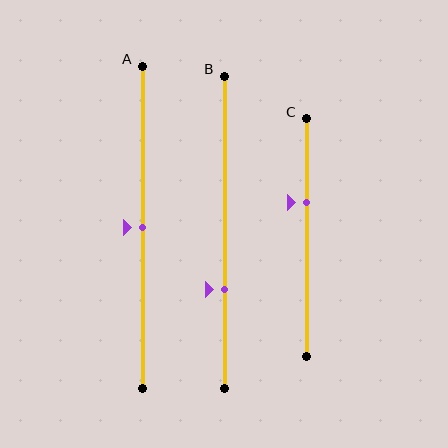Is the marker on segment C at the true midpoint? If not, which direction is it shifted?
No, the marker on segment C is shifted upward by about 15% of the segment length.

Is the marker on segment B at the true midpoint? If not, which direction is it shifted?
No, the marker on segment B is shifted downward by about 18% of the segment length.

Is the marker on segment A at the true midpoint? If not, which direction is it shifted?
Yes, the marker on segment A is at the true midpoint.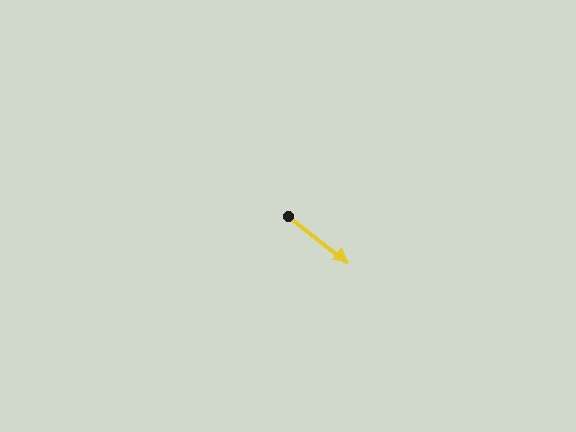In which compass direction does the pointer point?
Southeast.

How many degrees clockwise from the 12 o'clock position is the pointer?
Approximately 128 degrees.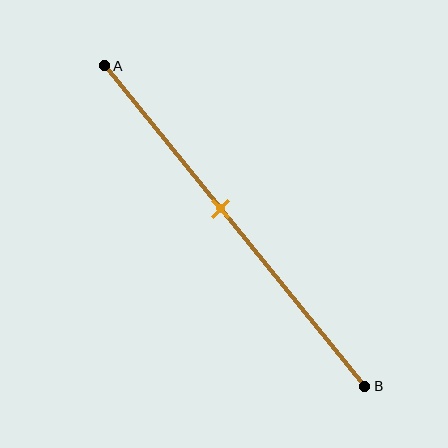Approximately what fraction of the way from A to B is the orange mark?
The orange mark is approximately 45% of the way from A to B.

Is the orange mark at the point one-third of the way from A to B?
No, the mark is at about 45% from A, not at the 33% one-third point.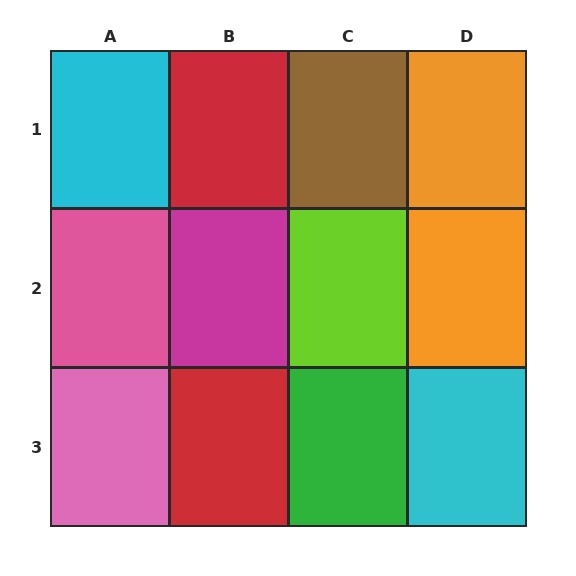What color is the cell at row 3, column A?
Pink.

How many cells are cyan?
2 cells are cyan.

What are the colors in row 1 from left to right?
Cyan, red, brown, orange.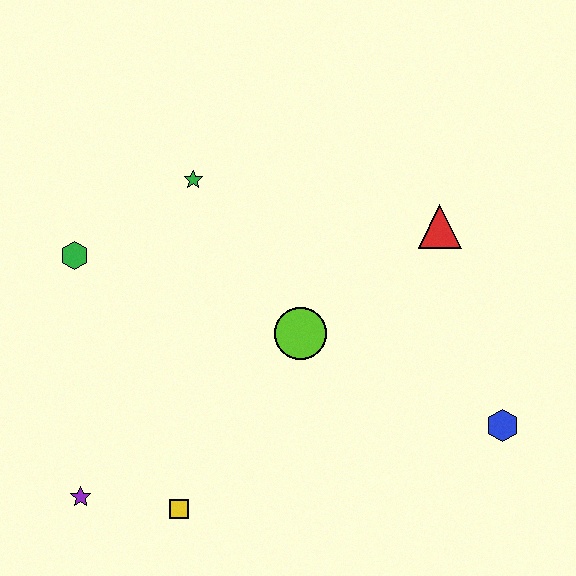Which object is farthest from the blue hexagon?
The green hexagon is farthest from the blue hexagon.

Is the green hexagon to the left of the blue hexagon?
Yes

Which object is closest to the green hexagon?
The green star is closest to the green hexagon.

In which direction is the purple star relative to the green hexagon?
The purple star is below the green hexagon.